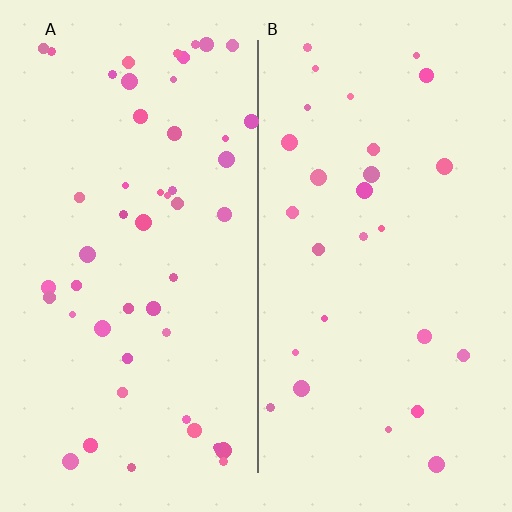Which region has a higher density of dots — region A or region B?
A (the left).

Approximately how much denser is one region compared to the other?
Approximately 1.8× — region A over region B.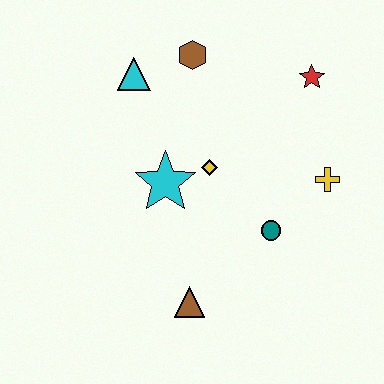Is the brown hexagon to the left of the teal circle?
Yes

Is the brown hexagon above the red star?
Yes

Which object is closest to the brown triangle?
The teal circle is closest to the brown triangle.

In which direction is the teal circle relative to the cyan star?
The teal circle is to the right of the cyan star.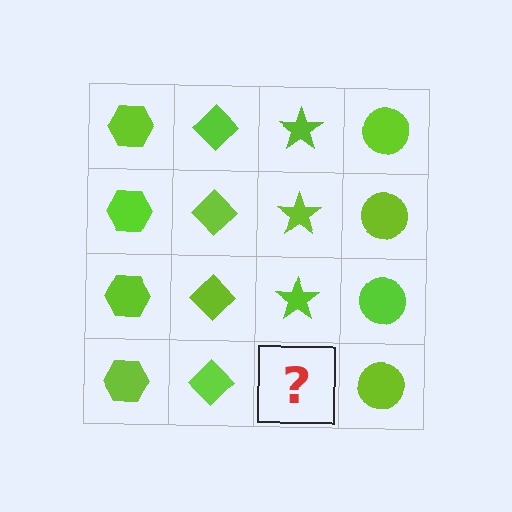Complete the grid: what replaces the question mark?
The question mark should be replaced with a lime star.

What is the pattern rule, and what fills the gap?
The rule is that each column has a consistent shape. The gap should be filled with a lime star.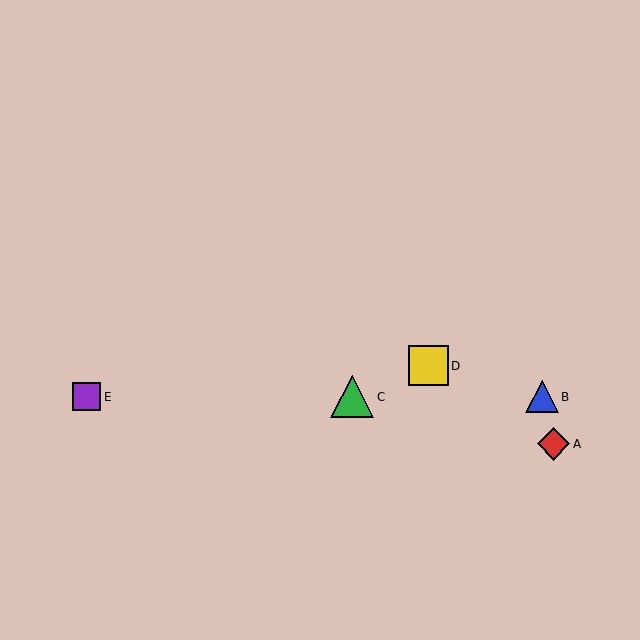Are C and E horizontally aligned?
Yes, both are at y≈397.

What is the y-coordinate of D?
Object D is at y≈366.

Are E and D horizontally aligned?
No, E is at y≈397 and D is at y≈366.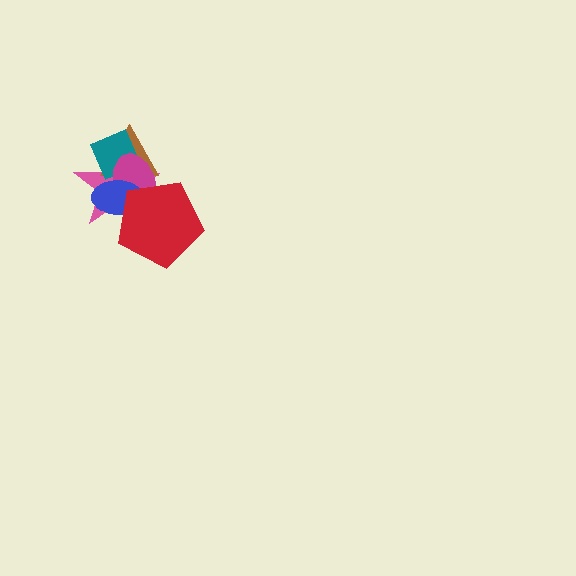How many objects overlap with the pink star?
5 objects overlap with the pink star.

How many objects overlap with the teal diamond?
4 objects overlap with the teal diamond.